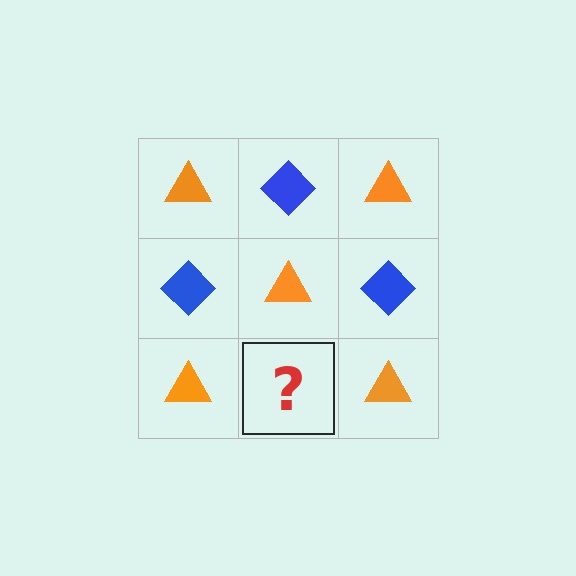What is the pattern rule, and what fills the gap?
The rule is that it alternates orange triangle and blue diamond in a checkerboard pattern. The gap should be filled with a blue diamond.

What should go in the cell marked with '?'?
The missing cell should contain a blue diamond.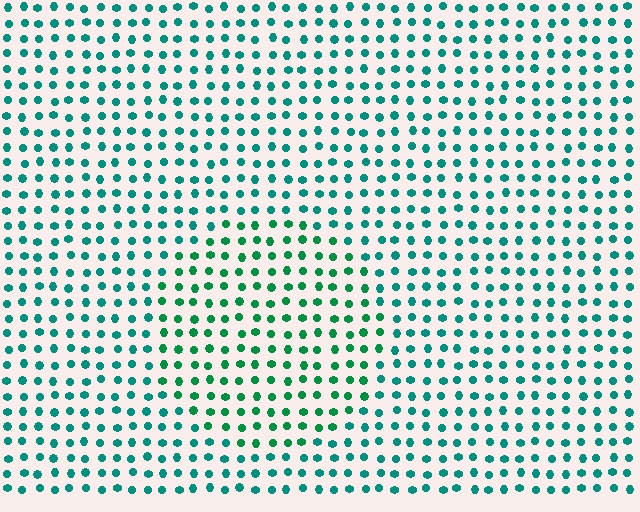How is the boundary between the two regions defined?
The boundary is defined purely by a slight shift in hue (about 25 degrees). Spacing, size, and orientation are identical on both sides.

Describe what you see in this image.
The image is filled with small teal elements in a uniform arrangement. A circle-shaped region is visible where the elements are tinted to a slightly different hue, forming a subtle color boundary.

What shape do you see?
I see a circle.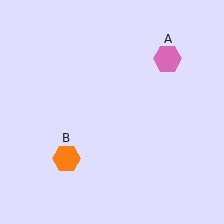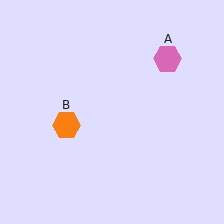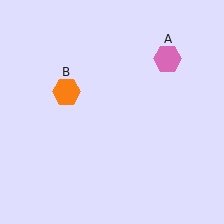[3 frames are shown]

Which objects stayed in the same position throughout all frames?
Pink hexagon (object A) remained stationary.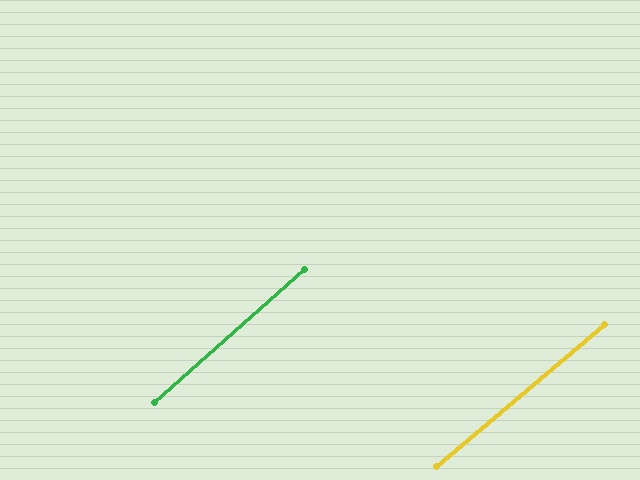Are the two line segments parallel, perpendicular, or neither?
Parallel — their directions differ by only 1.5°.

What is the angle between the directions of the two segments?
Approximately 1 degree.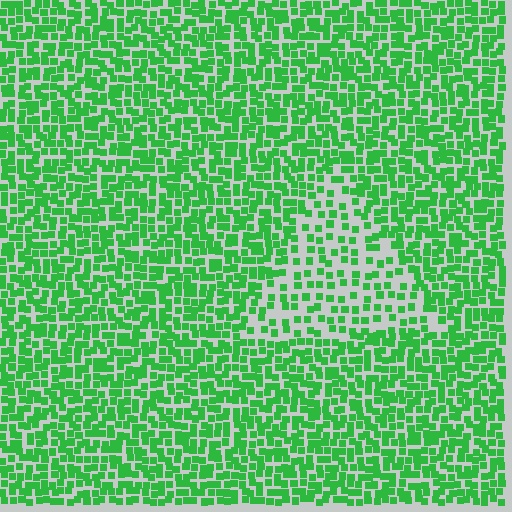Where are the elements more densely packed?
The elements are more densely packed outside the triangle boundary.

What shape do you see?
I see a triangle.